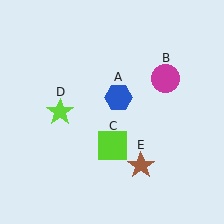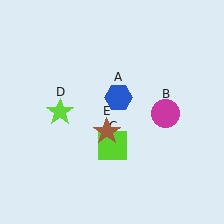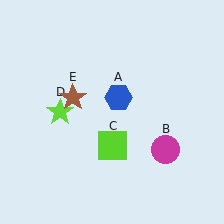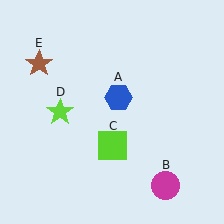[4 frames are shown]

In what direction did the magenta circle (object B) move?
The magenta circle (object B) moved down.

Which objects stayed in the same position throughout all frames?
Blue hexagon (object A) and lime square (object C) and lime star (object D) remained stationary.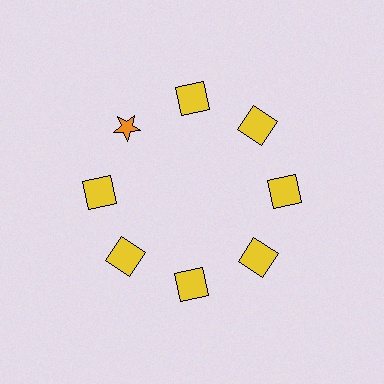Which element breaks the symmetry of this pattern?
The orange star at roughly the 10 o'clock position breaks the symmetry. All other shapes are yellow squares.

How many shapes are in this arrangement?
There are 8 shapes arranged in a ring pattern.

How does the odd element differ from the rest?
It differs in both color (orange instead of yellow) and shape (star instead of square).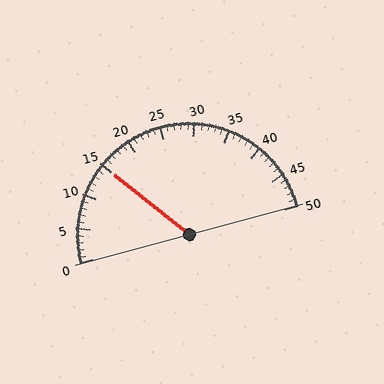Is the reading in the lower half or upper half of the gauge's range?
The reading is in the lower half of the range (0 to 50).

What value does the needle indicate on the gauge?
The needle indicates approximately 15.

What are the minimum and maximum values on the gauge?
The gauge ranges from 0 to 50.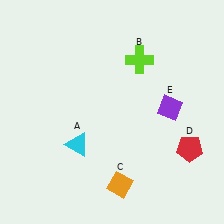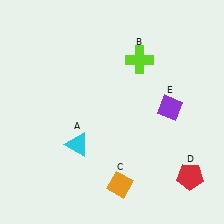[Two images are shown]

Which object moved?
The red pentagon (D) moved down.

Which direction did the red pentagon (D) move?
The red pentagon (D) moved down.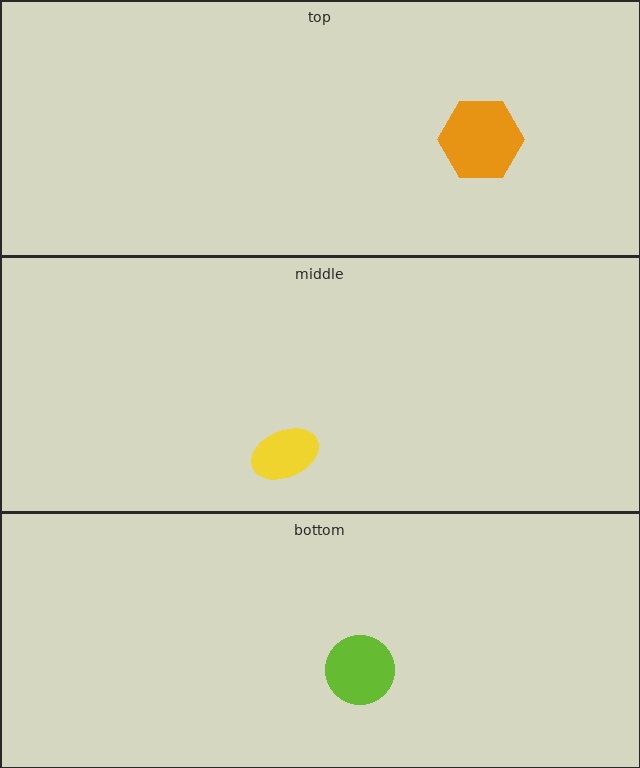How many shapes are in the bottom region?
1.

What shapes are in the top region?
The orange hexagon.